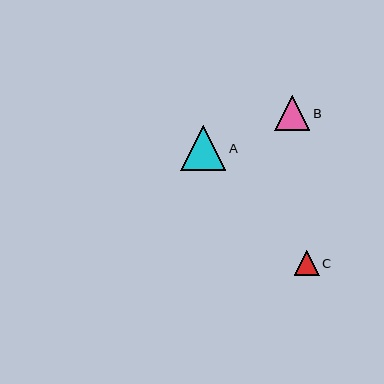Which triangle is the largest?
Triangle A is the largest with a size of approximately 45 pixels.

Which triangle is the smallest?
Triangle C is the smallest with a size of approximately 25 pixels.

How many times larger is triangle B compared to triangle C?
Triangle B is approximately 1.4 times the size of triangle C.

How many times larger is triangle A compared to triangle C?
Triangle A is approximately 1.8 times the size of triangle C.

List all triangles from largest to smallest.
From largest to smallest: A, B, C.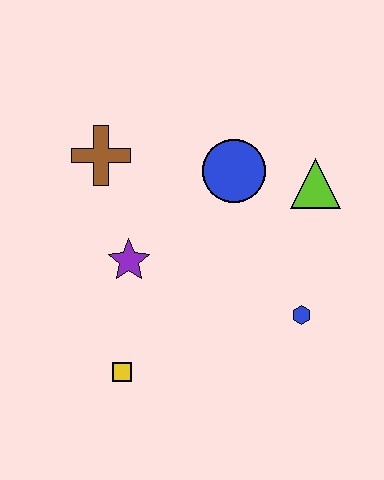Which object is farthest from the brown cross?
The blue hexagon is farthest from the brown cross.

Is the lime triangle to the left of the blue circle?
No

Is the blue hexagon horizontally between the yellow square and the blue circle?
No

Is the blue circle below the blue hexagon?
No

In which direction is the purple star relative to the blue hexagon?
The purple star is to the left of the blue hexagon.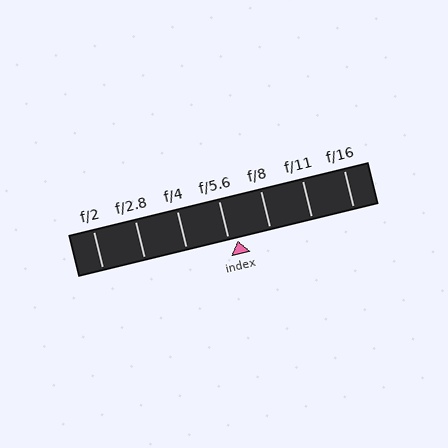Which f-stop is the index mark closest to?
The index mark is closest to f/5.6.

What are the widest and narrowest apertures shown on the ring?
The widest aperture shown is f/2 and the narrowest is f/16.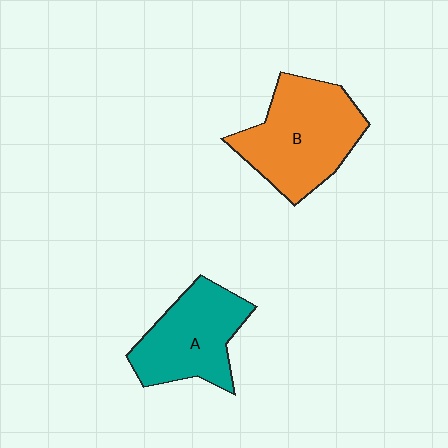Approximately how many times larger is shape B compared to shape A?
Approximately 1.2 times.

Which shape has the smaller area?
Shape A (teal).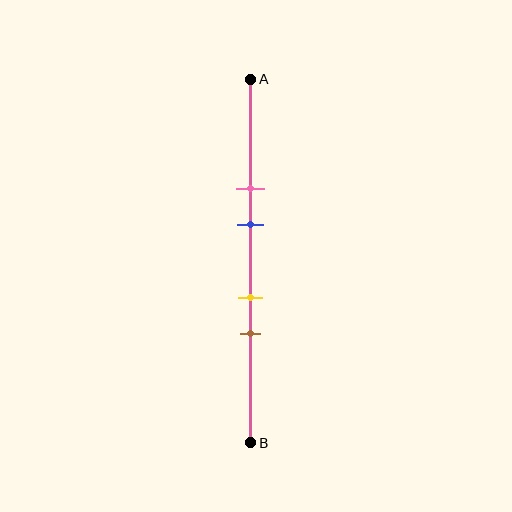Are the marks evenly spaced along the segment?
No, the marks are not evenly spaced.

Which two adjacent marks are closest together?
The yellow and brown marks are the closest adjacent pair.